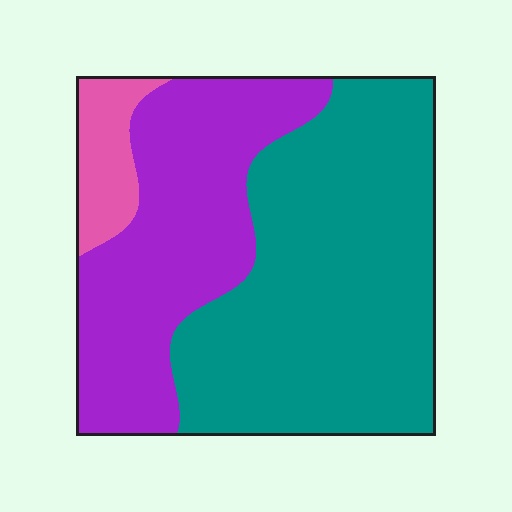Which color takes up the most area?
Teal, at roughly 55%.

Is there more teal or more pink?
Teal.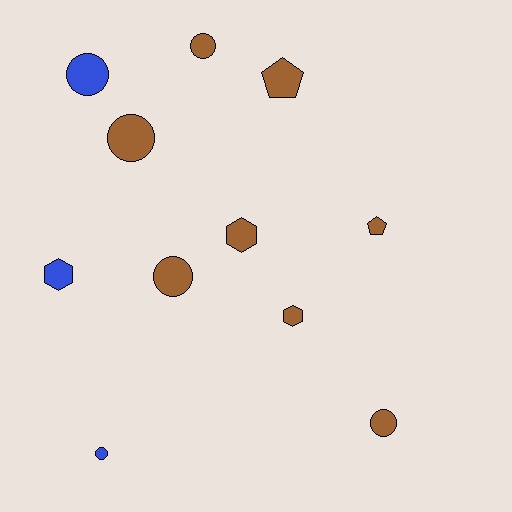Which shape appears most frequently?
Circle, with 6 objects.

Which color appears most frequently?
Brown, with 8 objects.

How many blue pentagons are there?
There are no blue pentagons.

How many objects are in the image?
There are 11 objects.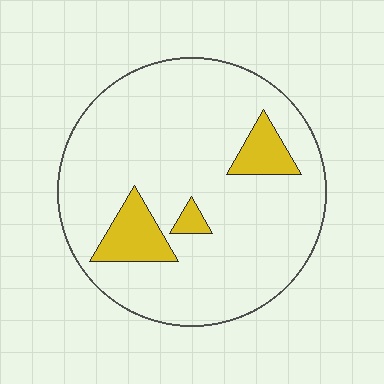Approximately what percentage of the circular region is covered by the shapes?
Approximately 10%.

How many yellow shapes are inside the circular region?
3.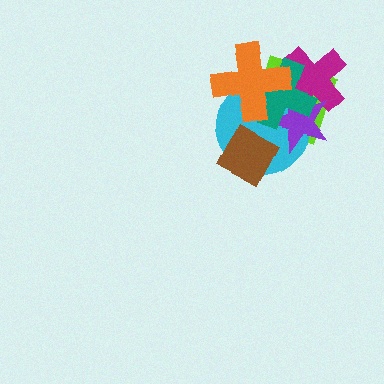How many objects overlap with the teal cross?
5 objects overlap with the teal cross.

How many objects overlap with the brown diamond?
2 objects overlap with the brown diamond.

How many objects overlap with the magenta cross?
5 objects overlap with the magenta cross.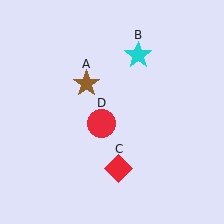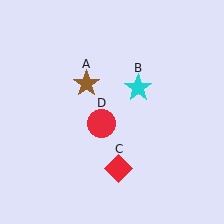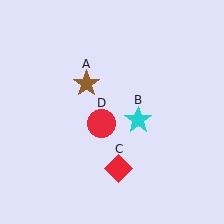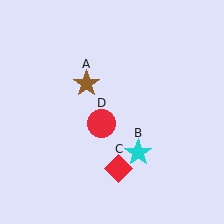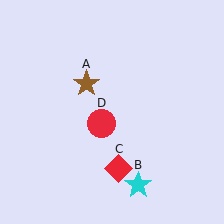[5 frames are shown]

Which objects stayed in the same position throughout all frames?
Brown star (object A) and red diamond (object C) and red circle (object D) remained stationary.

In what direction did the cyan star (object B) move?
The cyan star (object B) moved down.